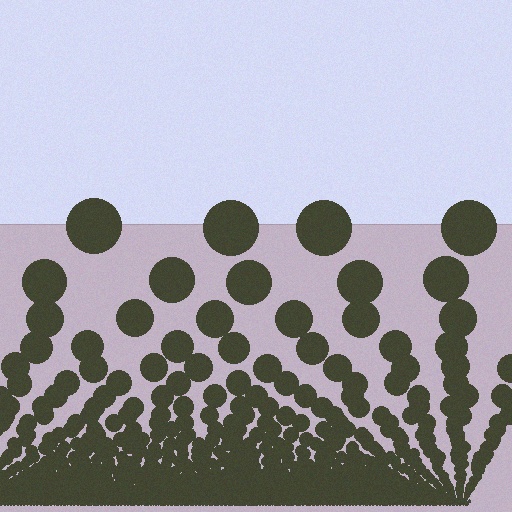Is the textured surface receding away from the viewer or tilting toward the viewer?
The surface appears to tilt toward the viewer. Texture elements get larger and sparser toward the top.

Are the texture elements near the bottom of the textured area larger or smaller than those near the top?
Smaller. The gradient is inverted — elements near the bottom are smaller and denser.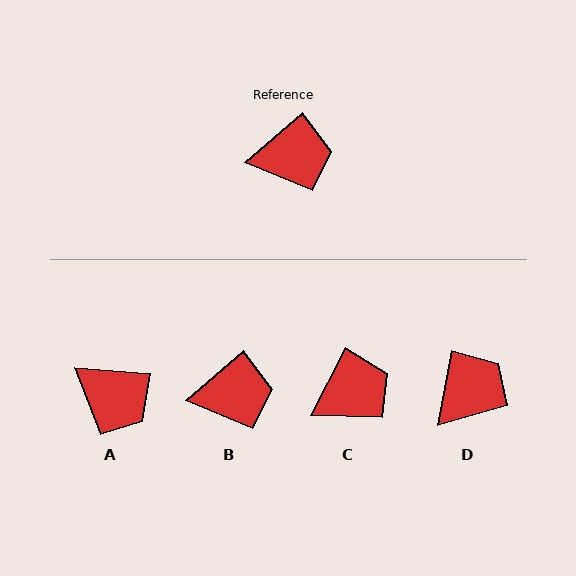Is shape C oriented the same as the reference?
No, it is off by about 21 degrees.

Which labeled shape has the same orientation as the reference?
B.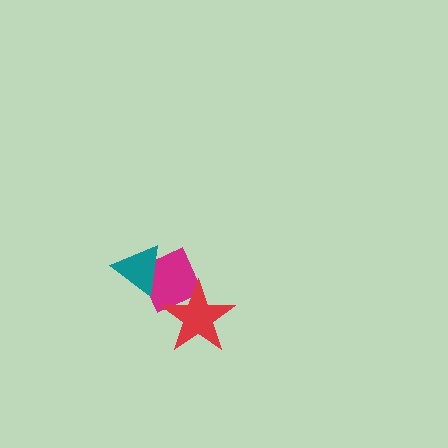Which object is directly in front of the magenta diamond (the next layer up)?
The teal triangle is directly in front of the magenta diamond.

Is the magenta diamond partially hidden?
Yes, it is partially covered by another shape.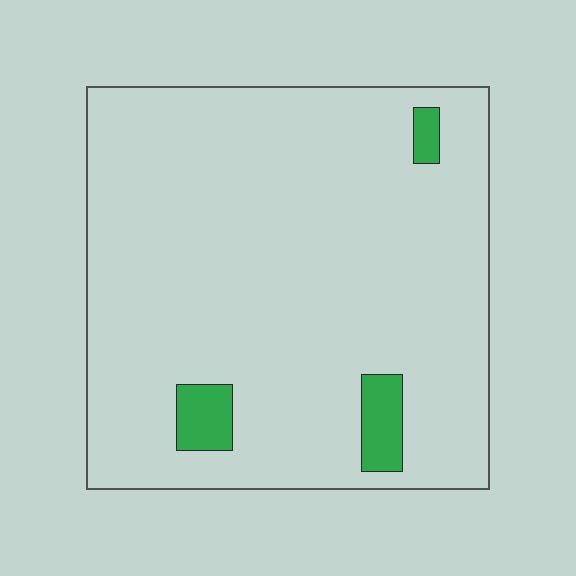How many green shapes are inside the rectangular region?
3.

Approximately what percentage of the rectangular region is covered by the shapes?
Approximately 5%.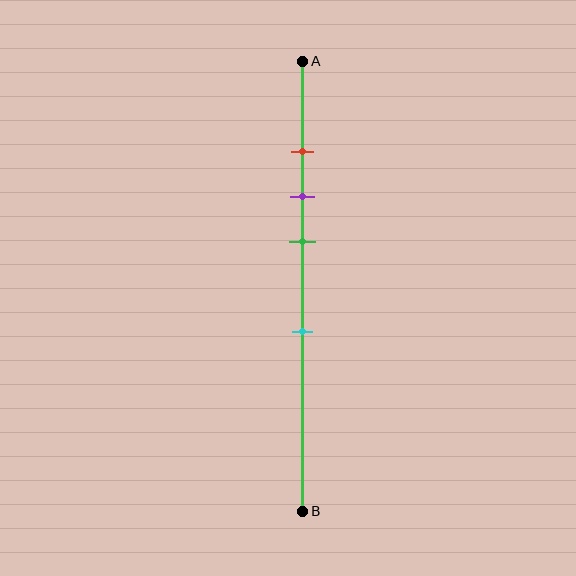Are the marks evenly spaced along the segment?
No, the marks are not evenly spaced.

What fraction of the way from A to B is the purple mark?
The purple mark is approximately 30% (0.3) of the way from A to B.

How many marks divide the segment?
There are 4 marks dividing the segment.